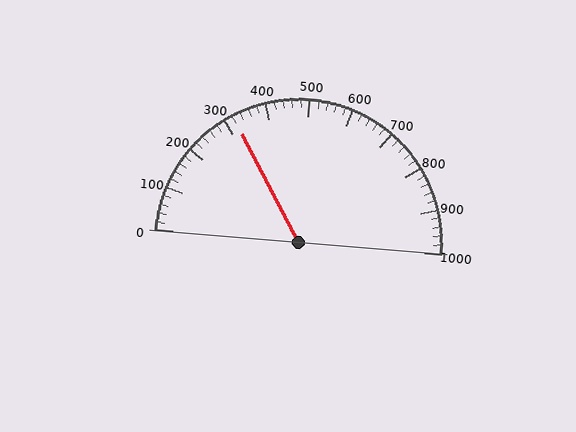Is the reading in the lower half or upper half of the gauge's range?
The reading is in the lower half of the range (0 to 1000).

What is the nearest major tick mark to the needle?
The nearest major tick mark is 300.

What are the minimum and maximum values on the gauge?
The gauge ranges from 0 to 1000.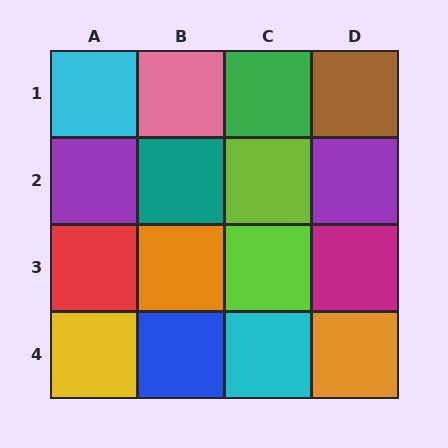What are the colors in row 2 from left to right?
Purple, teal, lime, purple.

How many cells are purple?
2 cells are purple.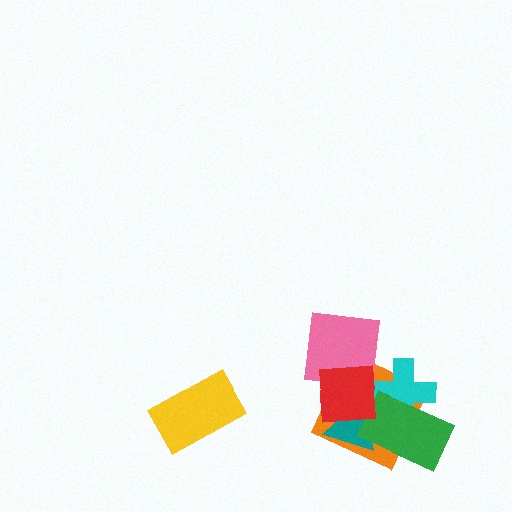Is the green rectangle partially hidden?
Yes, it is partially covered by another shape.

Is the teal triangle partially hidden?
Yes, it is partially covered by another shape.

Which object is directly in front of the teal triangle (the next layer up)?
The green rectangle is directly in front of the teal triangle.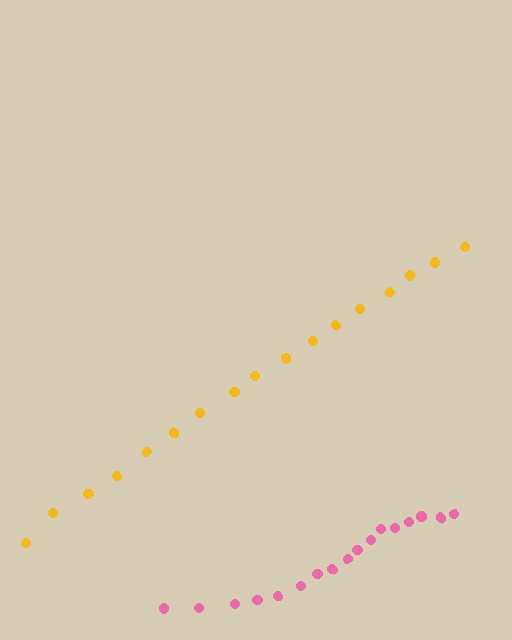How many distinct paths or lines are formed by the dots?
There are 2 distinct paths.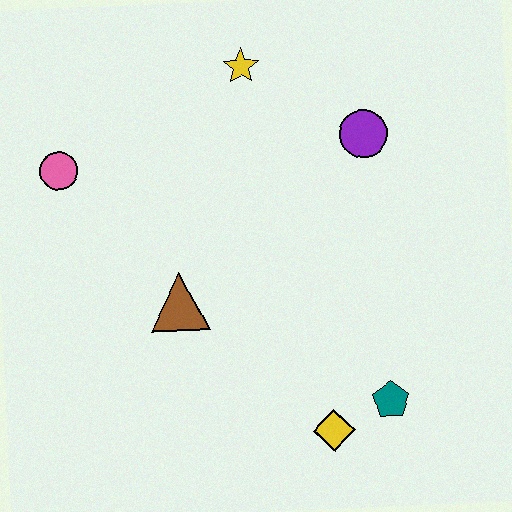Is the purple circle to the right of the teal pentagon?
No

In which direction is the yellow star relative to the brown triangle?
The yellow star is above the brown triangle.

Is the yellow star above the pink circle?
Yes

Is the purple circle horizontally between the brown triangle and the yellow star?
No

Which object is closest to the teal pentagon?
The yellow diamond is closest to the teal pentagon.